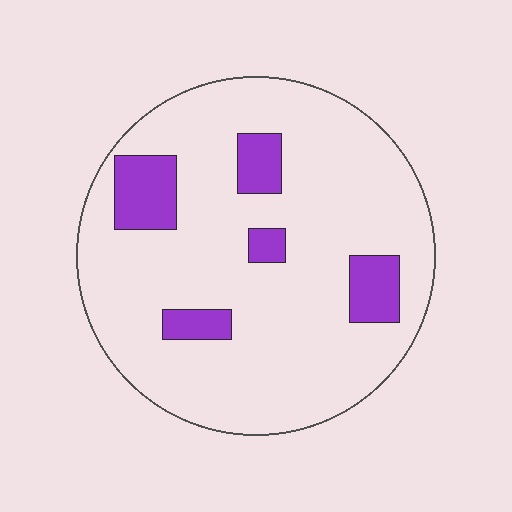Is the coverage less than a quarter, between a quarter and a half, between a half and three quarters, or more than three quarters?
Less than a quarter.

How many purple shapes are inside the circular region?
5.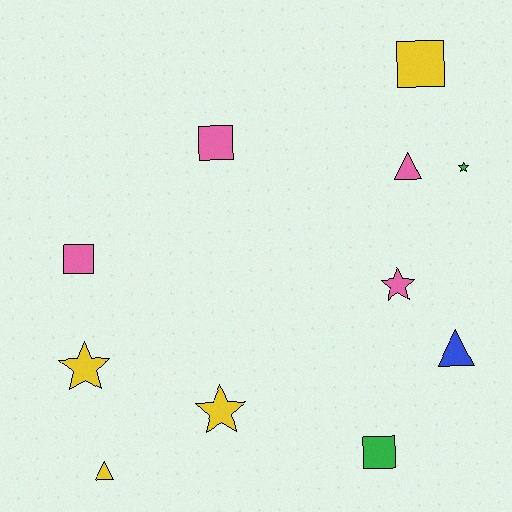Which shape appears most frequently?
Star, with 4 objects.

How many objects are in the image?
There are 11 objects.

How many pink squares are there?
There are 2 pink squares.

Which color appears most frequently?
Pink, with 4 objects.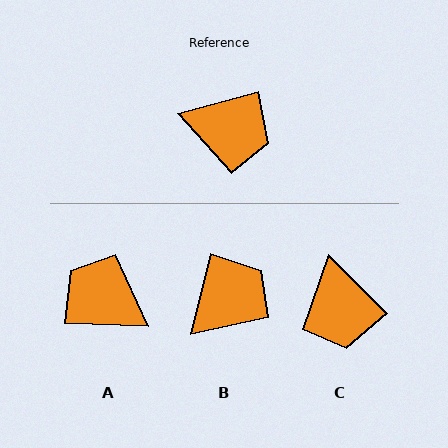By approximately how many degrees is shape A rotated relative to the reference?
Approximately 162 degrees counter-clockwise.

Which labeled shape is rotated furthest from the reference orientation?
A, about 162 degrees away.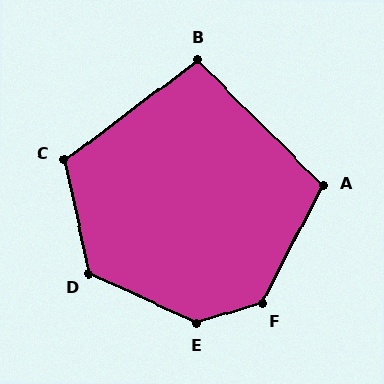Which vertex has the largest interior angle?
E, at approximately 138 degrees.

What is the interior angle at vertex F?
Approximately 135 degrees (obtuse).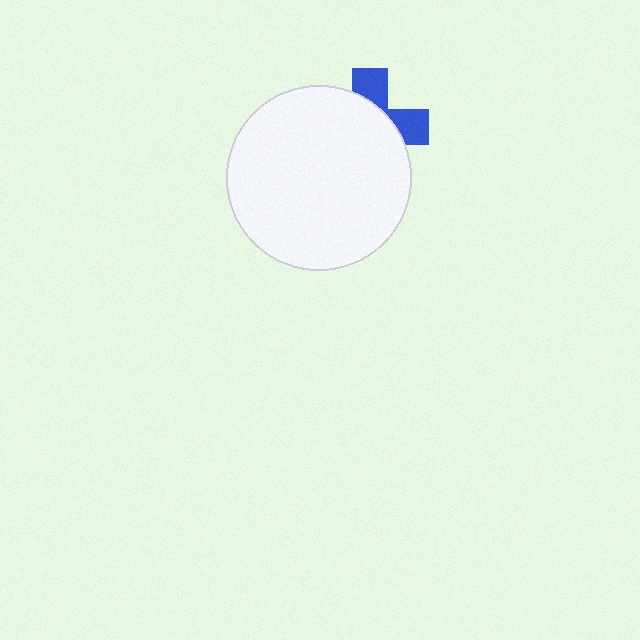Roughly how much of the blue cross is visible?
A small part of it is visible (roughly 33%).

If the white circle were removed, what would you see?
You would see the complete blue cross.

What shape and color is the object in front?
The object in front is a white circle.